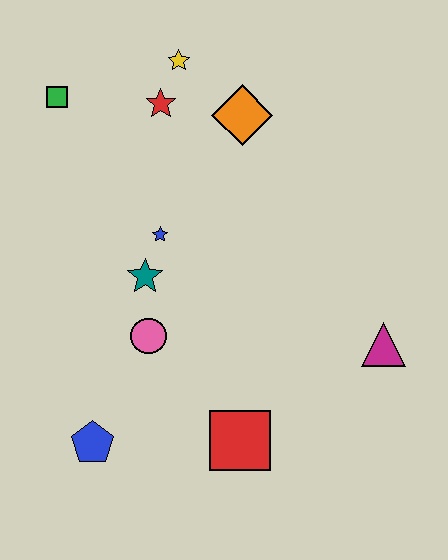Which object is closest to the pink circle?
The teal star is closest to the pink circle.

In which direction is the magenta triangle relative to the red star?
The magenta triangle is below the red star.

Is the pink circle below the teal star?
Yes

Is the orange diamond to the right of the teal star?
Yes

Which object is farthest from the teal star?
The magenta triangle is farthest from the teal star.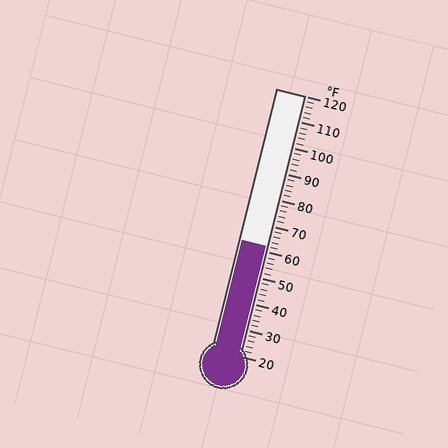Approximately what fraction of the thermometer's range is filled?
The thermometer is filled to approximately 40% of its range.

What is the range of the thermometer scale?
The thermometer scale ranges from 20°F to 120°F.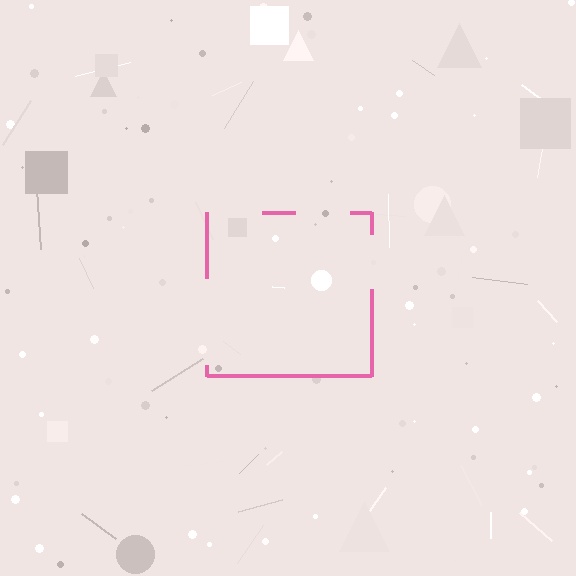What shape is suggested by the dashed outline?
The dashed outline suggests a square.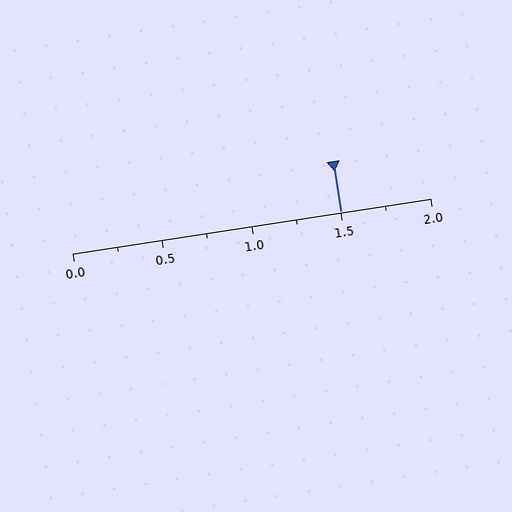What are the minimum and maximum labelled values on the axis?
The axis runs from 0.0 to 2.0.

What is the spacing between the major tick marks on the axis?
The major ticks are spaced 0.5 apart.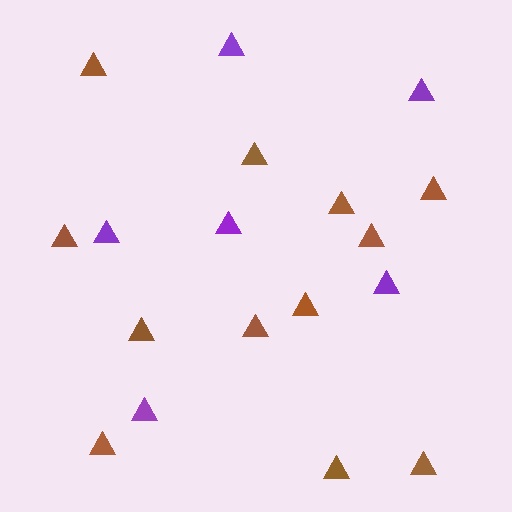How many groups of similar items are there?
There are 2 groups: one group of purple triangles (6) and one group of brown triangles (12).